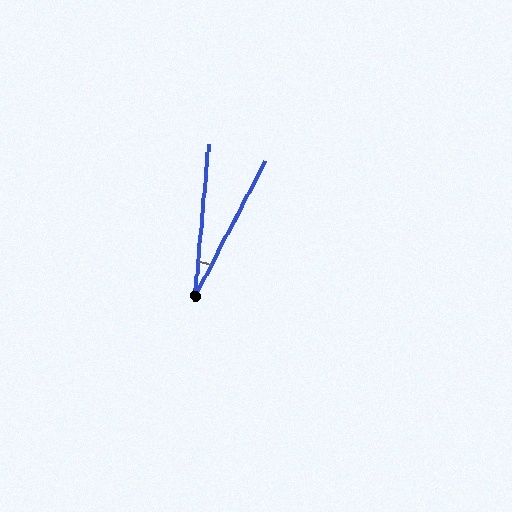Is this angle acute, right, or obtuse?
It is acute.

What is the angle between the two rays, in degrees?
Approximately 22 degrees.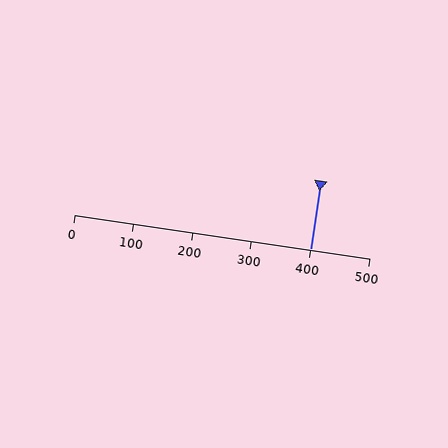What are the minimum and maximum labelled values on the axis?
The axis runs from 0 to 500.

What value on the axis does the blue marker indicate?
The marker indicates approximately 400.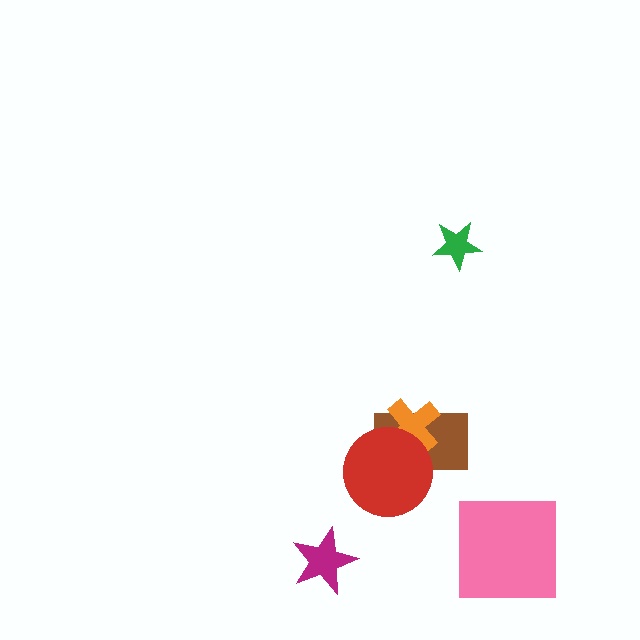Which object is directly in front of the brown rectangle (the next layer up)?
The orange cross is directly in front of the brown rectangle.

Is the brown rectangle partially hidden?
Yes, it is partially covered by another shape.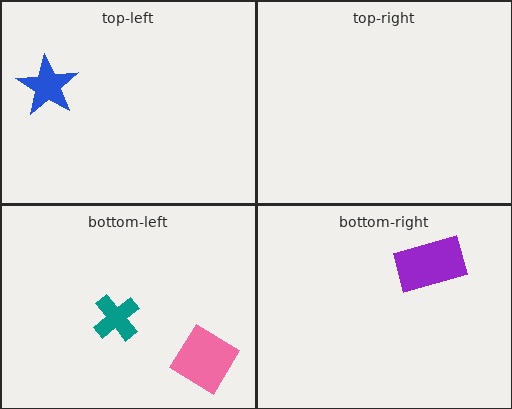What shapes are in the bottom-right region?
The purple rectangle.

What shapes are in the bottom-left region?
The pink diamond, the teal cross.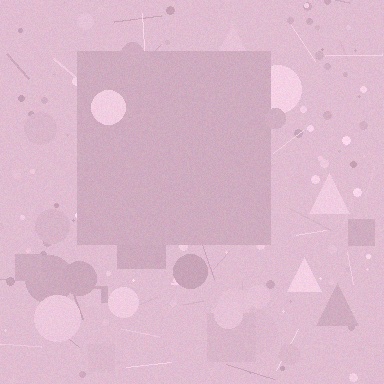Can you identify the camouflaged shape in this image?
The camouflaged shape is a square.